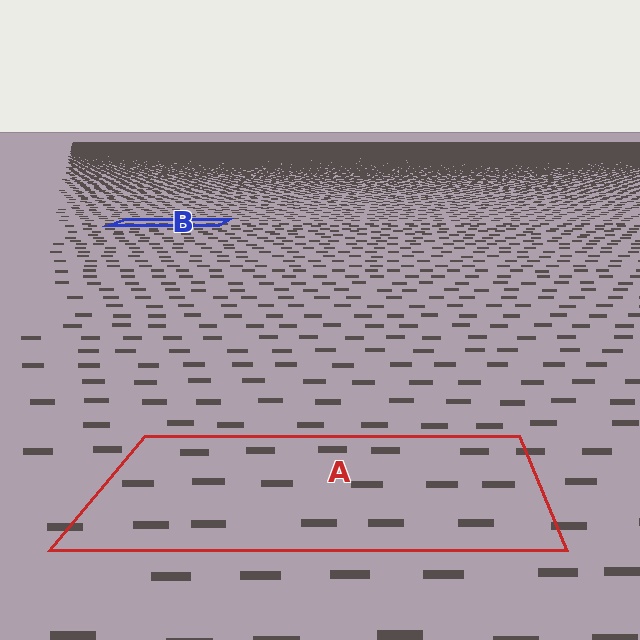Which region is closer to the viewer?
Region A is closer. The texture elements there are larger and more spread out.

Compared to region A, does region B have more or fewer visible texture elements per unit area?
Region B has more texture elements per unit area — they are packed more densely because it is farther away.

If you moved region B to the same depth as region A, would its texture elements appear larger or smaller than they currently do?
They would appear larger. At a closer depth, the same texture elements are projected at a bigger on-screen size.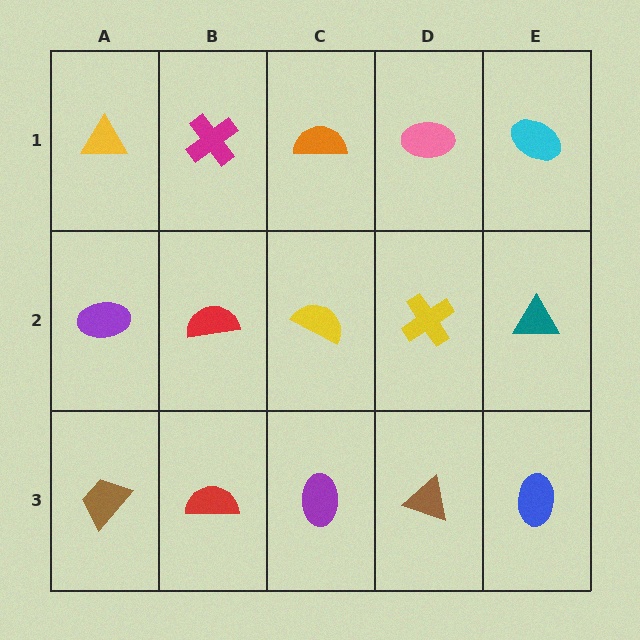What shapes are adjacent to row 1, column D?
A yellow cross (row 2, column D), an orange semicircle (row 1, column C), a cyan ellipse (row 1, column E).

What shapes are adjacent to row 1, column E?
A teal triangle (row 2, column E), a pink ellipse (row 1, column D).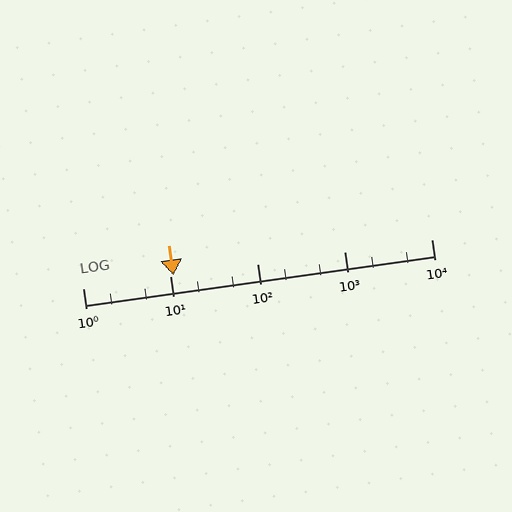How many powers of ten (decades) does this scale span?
The scale spans 4 decades, from 1 to 10000.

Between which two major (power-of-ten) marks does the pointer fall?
The pointer is between 10 and 100.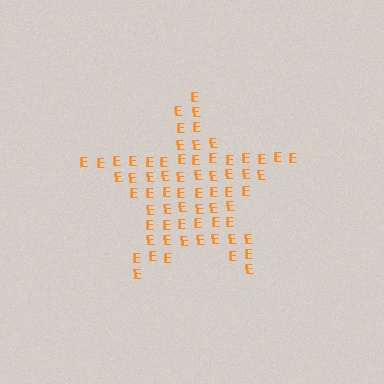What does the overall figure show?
The overall figure shows a star.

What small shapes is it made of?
It is made of small letter E's.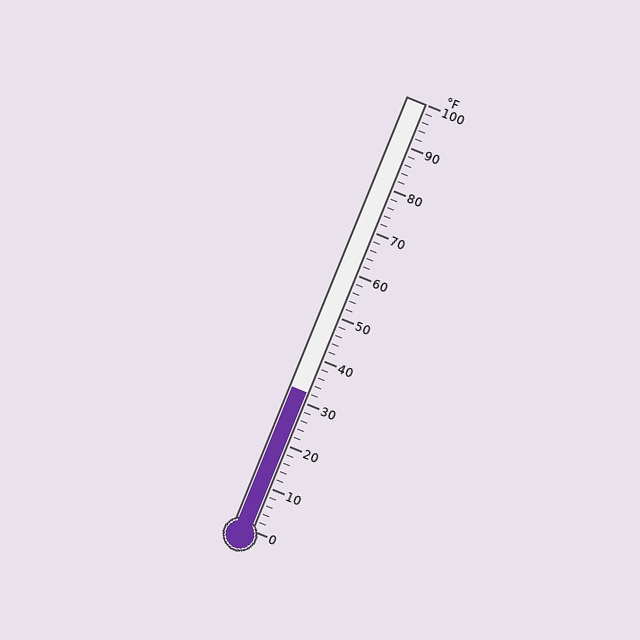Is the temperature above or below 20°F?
The temperature is above 20°F.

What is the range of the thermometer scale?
The thermometer scale ranges from 0°F to 100°F.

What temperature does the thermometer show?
The thermometer shows approximately 32°F.